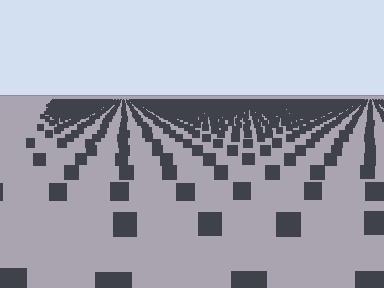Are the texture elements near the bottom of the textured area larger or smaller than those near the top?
Larger. Near the bottom, elements are closer to the viewer and appear at a bigger on-screen size.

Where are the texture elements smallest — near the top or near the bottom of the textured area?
Near the top.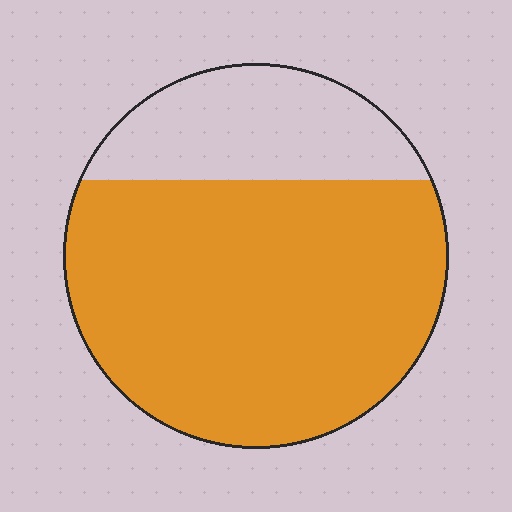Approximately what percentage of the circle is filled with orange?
Approximately 75%.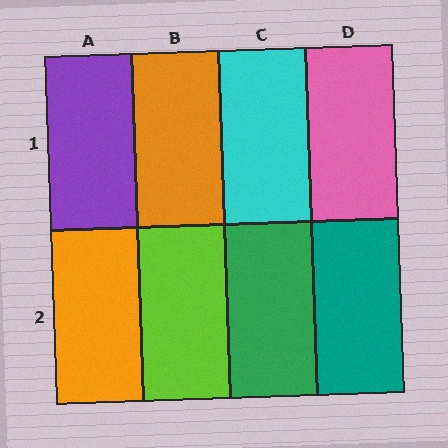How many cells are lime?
1 cell is lime.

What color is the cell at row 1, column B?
Orange.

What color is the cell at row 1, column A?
Purple.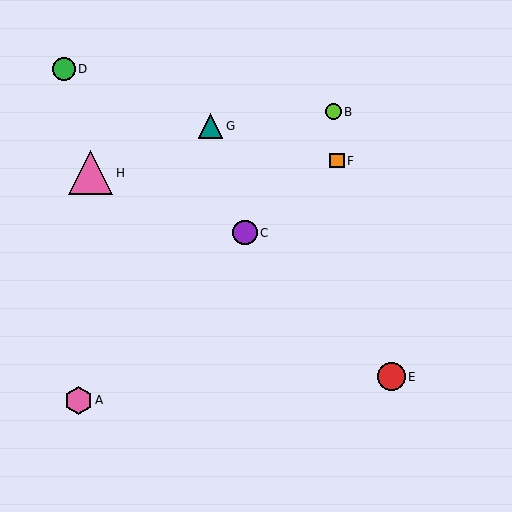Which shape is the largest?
The pink triangle (labeled H) is the largest.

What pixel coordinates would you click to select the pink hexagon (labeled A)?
Click at (79, 400) to select the pink hexagon A.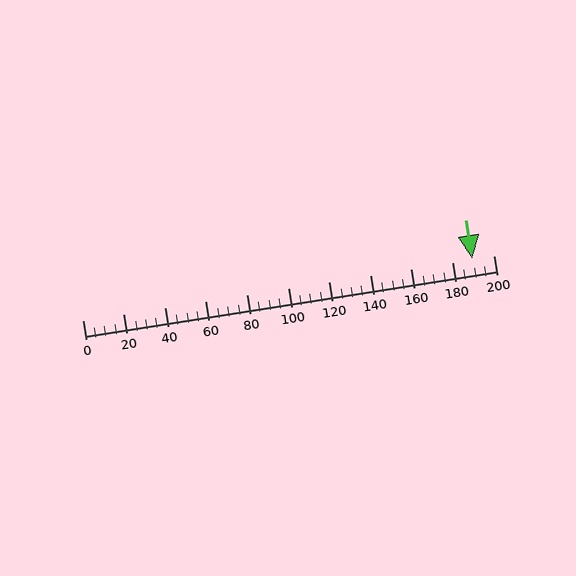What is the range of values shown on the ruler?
The ruler shows values from 0 to 200.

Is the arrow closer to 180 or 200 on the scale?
The arrow is closer to 180.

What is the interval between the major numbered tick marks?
The major tick marks are spaced 20 units apart.